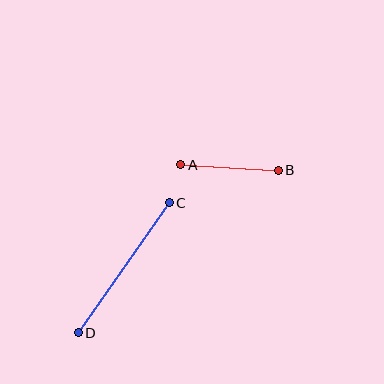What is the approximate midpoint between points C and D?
The midpoint is at approximately (124, 268) pixels.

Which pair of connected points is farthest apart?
Points C and D are farthest apart.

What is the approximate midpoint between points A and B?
The midpoint is at approximately (230, 168) pixels.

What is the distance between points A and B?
The distance is approximately 97 pixels.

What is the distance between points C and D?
The distance is approximately 159 pixels.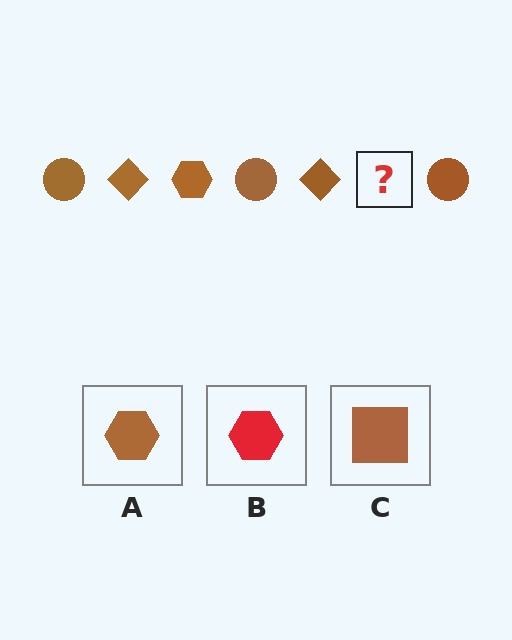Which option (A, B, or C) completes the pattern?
A.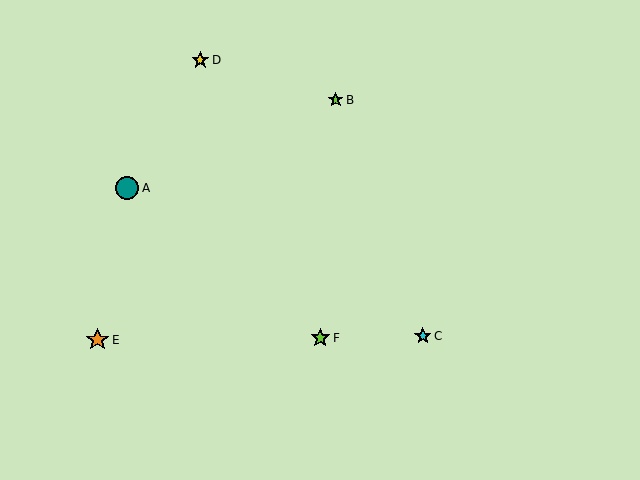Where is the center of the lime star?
The center of the lime star is at (336, 100).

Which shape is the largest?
The teal circle (labeled A) is the largest.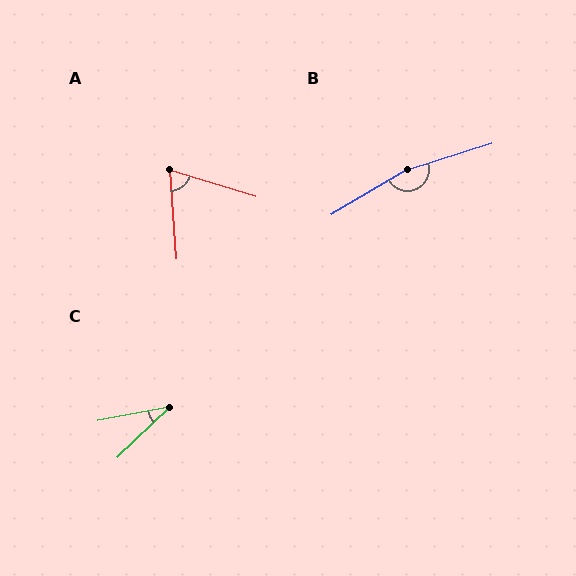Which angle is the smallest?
C, at approximately 33 degrees.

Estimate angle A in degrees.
Approximately 69 degrees.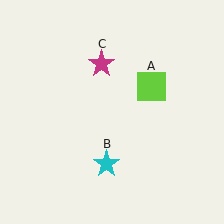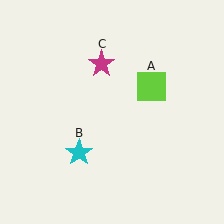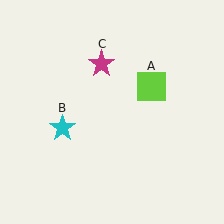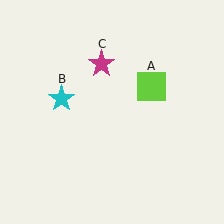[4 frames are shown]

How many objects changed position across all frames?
1 object changed position: cyan star (object B).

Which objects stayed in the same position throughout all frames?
Lime square (object A) and magenta star (object C) remained stationary.